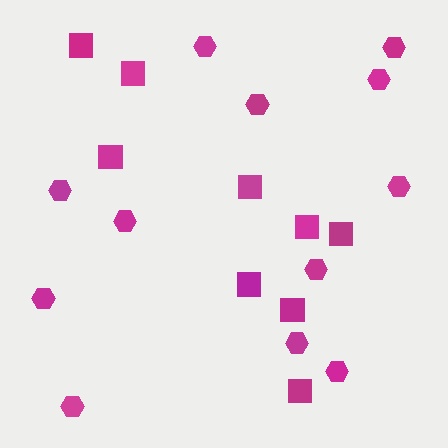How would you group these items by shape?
There are 2 groups: one group of squares (9) and one group of hexagons (12).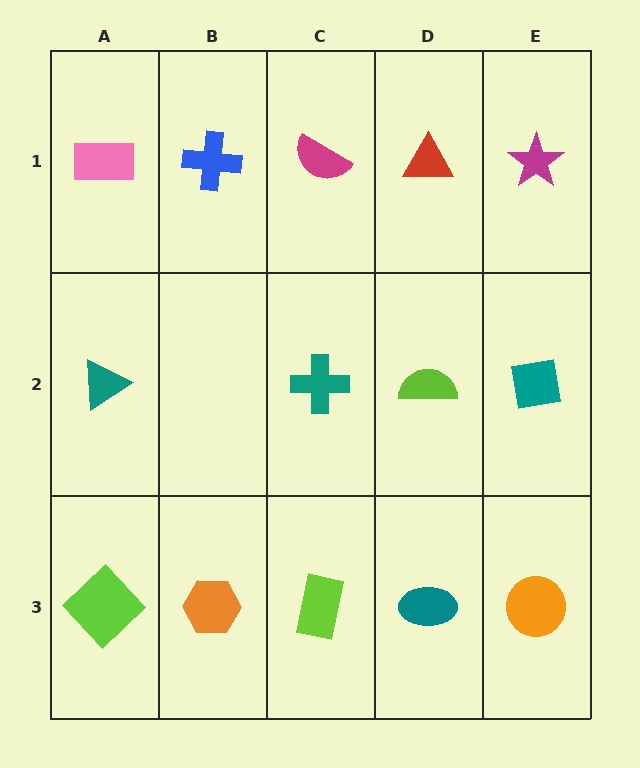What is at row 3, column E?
An orange circle.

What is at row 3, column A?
A lime diamond.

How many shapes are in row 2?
4 shapes.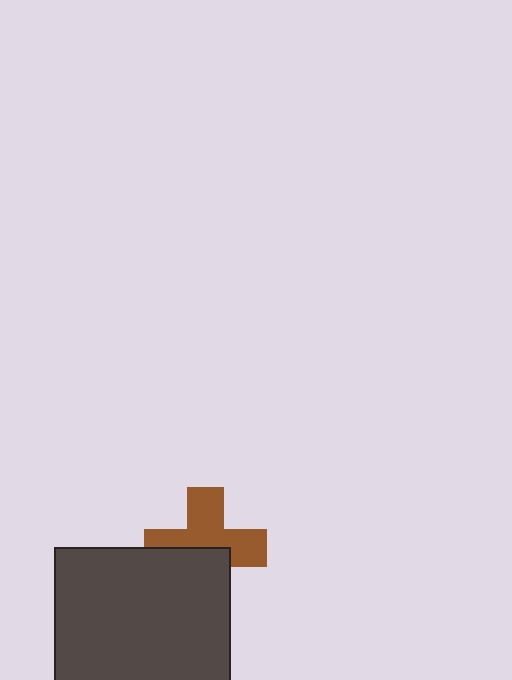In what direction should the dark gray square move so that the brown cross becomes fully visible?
The dark gray square should move down. That is the shortest direction to clear the overlap and leave the brown cross fully visible.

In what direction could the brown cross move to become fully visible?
The brown cross could move up. That would shift it out from behind the dark gray square entirely.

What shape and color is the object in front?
The object in front is a dark gray square.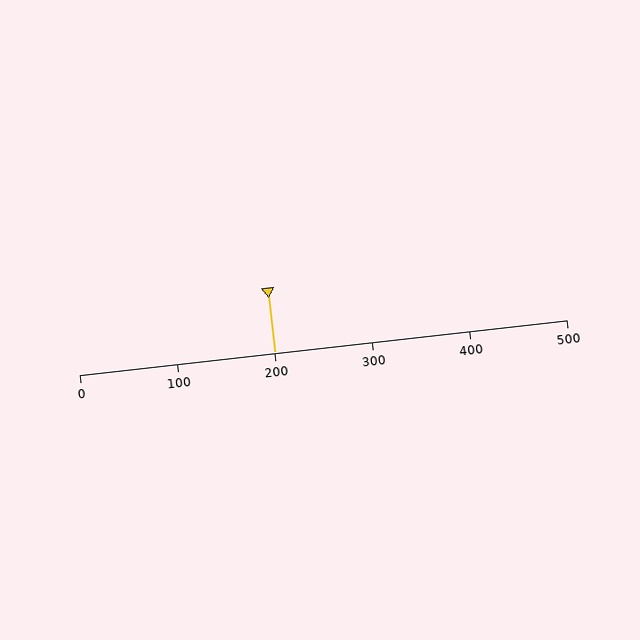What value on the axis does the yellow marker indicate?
The marker indicates approximately 200.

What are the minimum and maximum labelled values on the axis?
The axis runs from 0 to 500.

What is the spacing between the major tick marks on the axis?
The major ticks are spaced 100 apart.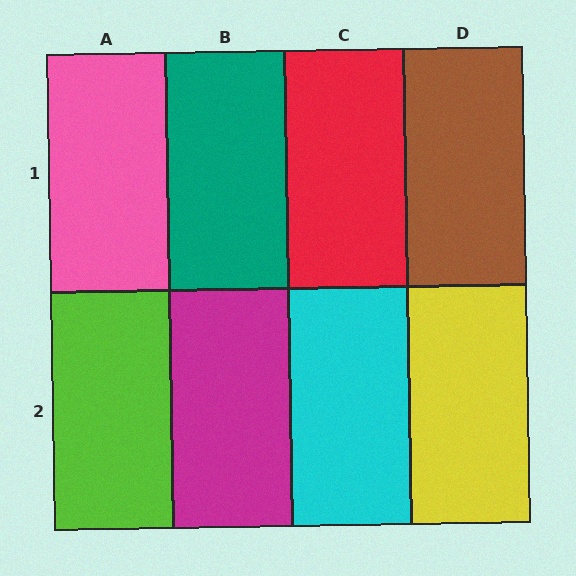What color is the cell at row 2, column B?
Magenta.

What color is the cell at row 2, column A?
Lime.